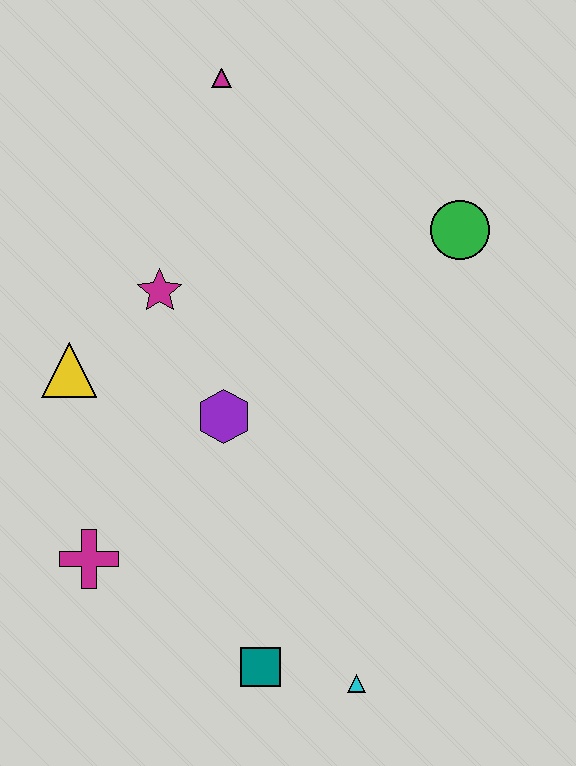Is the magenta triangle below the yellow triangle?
No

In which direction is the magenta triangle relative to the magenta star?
The magenta triangle is above the magenta star.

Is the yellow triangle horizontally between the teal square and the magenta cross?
No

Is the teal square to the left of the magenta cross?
No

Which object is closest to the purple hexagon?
The magenta star is closest to the purple hexagon.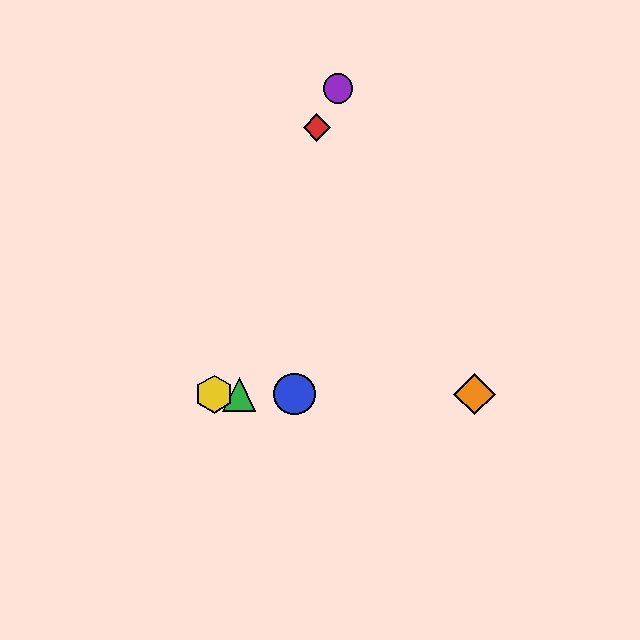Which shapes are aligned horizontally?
The blue circle, the green triangle, the yellow hexagon, the orange diamond are aligned horizontally.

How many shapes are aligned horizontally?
4 shapes (the blue circle, the green triangle, the yellow hexagon, the orange diamond) are aligned horizontally.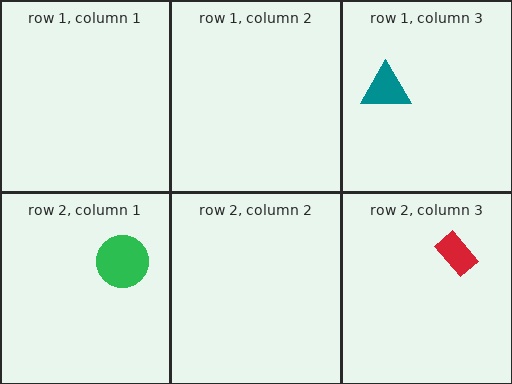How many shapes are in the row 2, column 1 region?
1.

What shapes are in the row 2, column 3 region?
The red rectangle.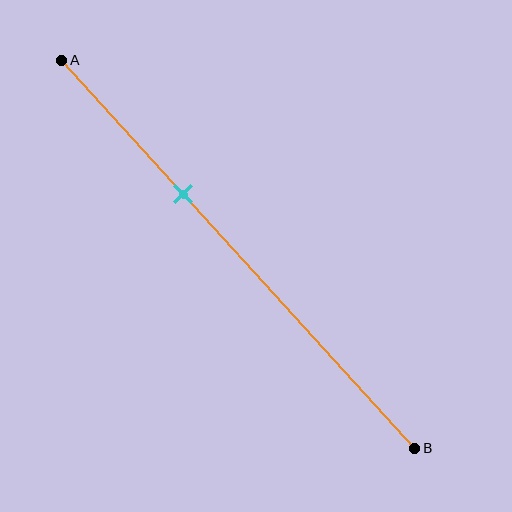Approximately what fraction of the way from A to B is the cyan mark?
The cyan mark is approximately 35% of the way from A to B.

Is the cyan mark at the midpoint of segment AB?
No, the mark is at about 35% from A, not at the 50% midpoint.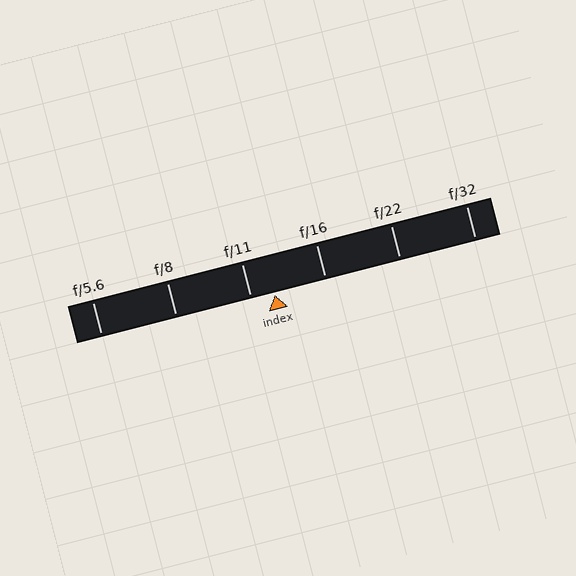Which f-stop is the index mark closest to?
The index mark is closest to f/11.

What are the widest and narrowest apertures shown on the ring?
The widest aperture shown is f/5.6 and the narrowest is f/32.